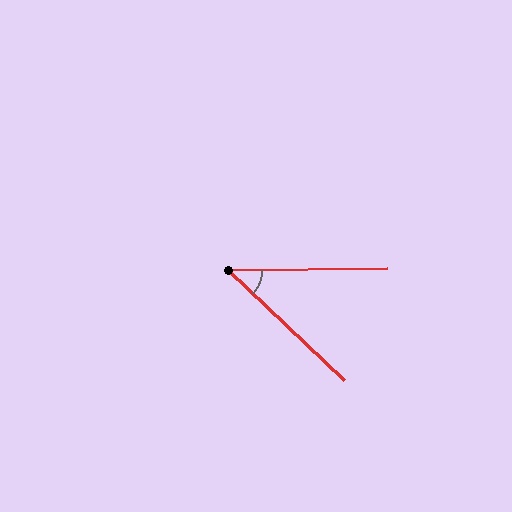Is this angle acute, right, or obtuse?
It is acute.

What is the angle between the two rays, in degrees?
Approximately 45 degrees.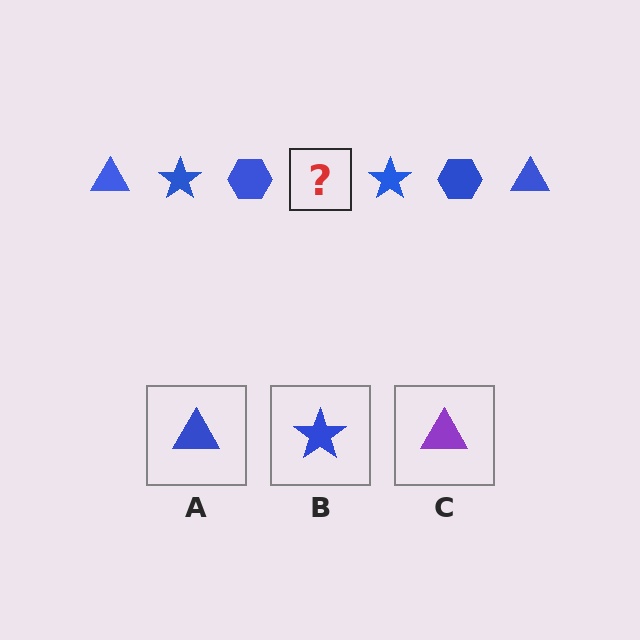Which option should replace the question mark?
Option A.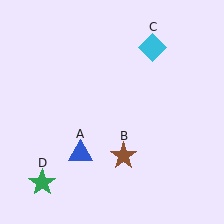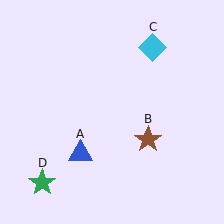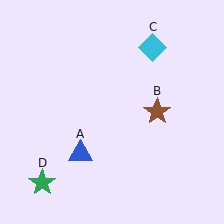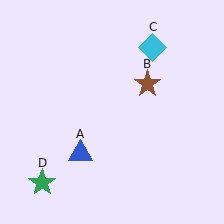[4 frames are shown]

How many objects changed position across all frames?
1 object changed position: brown star (object B).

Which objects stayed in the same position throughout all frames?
Blue triangle (object A) and cyan diamond (object C) and green star (object D) remained stationary.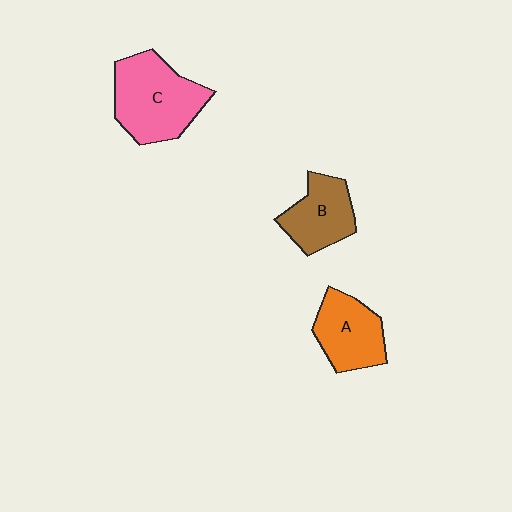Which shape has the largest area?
Shape C (pink).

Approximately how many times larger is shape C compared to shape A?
Approximately 1.4 times.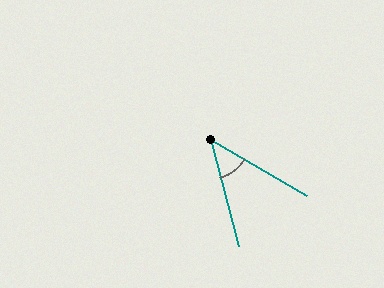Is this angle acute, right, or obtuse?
It is acute.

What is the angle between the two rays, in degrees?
Approximately 45 degrees.